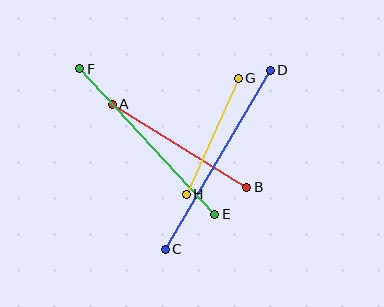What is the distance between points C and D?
The distance is approximately 207 pixels.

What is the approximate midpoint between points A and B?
The midpoint is at approximately (179, 146) pixels.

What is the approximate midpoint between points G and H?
The midpoint is at approximately (212, 136) pixels.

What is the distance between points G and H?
The distance is approximately 127 pixels.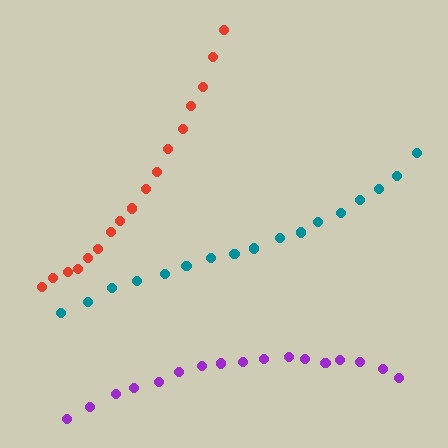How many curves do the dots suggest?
There are 3 distinct paths.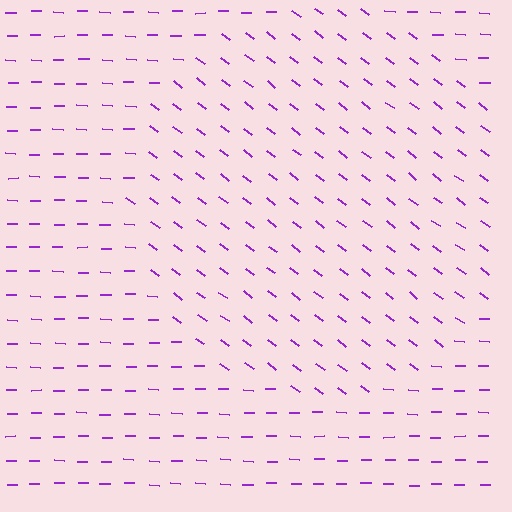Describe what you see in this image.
The image is filled with small purple line segments. A circle region in the image has lines oriented differently from the surrounding lines, creating a visible texture boundary.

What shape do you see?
I see a circle.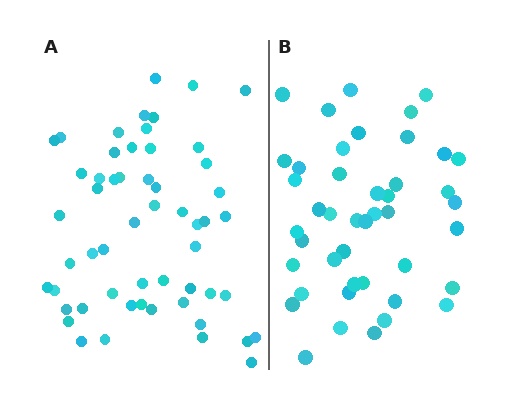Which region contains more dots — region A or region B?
Region A (the left region) has more dots.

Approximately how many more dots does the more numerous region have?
Region A has roughly 12 or so more dots than region B.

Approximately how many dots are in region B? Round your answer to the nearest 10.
About 40 dots. (The exact count is 44, which rounds to 40.)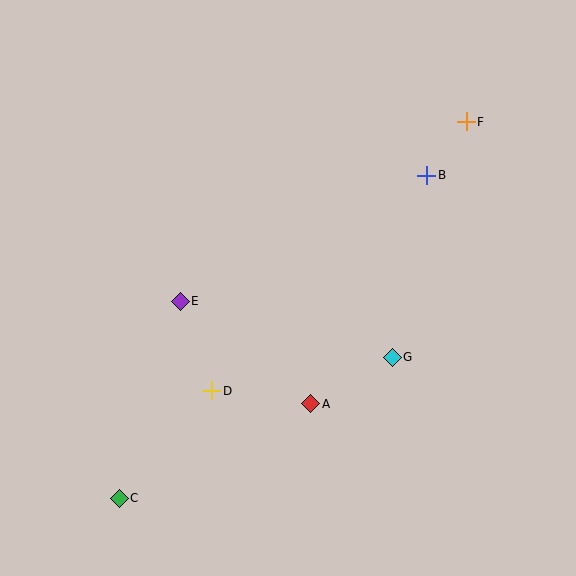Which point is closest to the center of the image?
Point E at (180, 301) is closest to the center.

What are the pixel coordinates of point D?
Point D is at (212, 391).